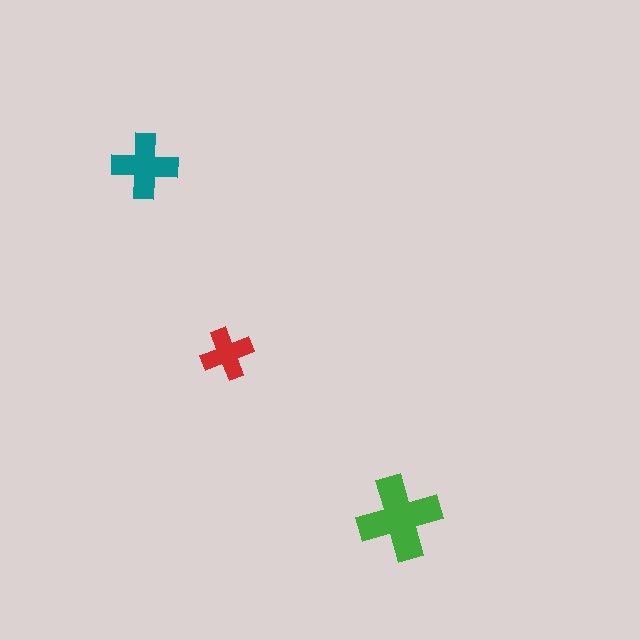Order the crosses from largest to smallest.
the green one, the teal one, the red one.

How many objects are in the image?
There are 3 objects in the image.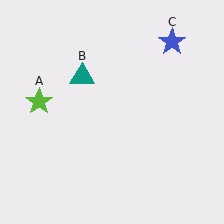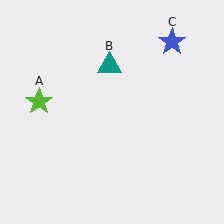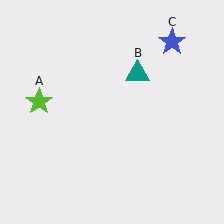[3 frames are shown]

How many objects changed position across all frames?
1 object changed position: teal triangle (object B).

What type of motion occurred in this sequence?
The teal triangle (object B) rotated clockwise around the center of the scene.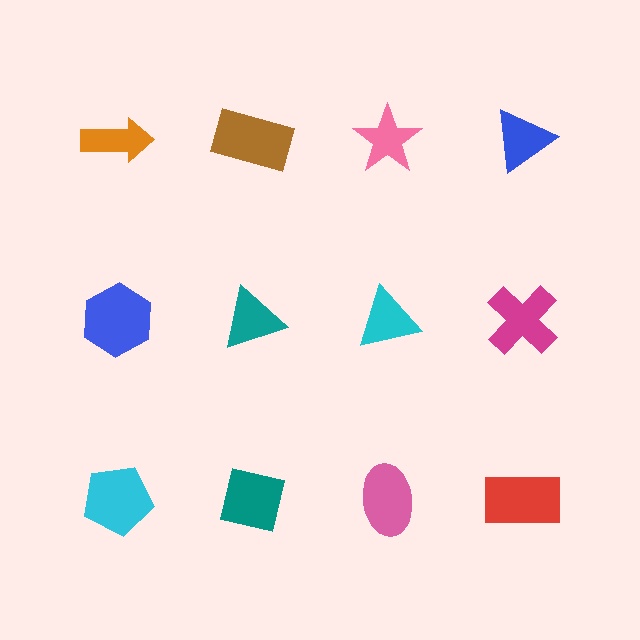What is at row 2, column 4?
A magenta cross.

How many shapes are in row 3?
4 shapes.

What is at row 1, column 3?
A pink star.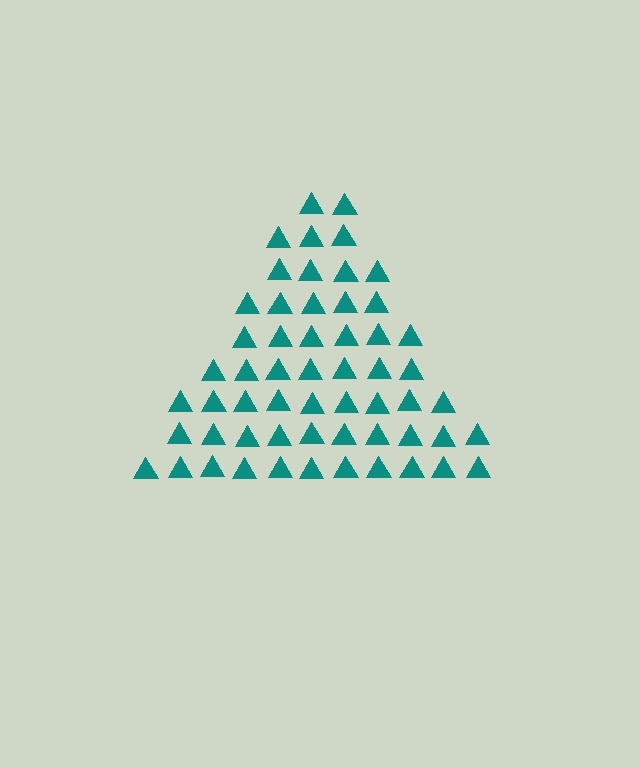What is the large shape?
The large shape is a triangle.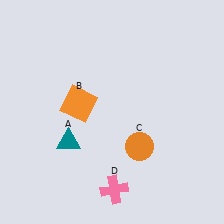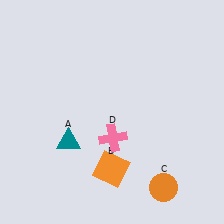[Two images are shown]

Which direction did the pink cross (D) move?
The pink cross (D) moved up.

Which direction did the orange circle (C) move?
The orange circle (C) moved down.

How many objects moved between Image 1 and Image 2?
3 objects moved between the two images.